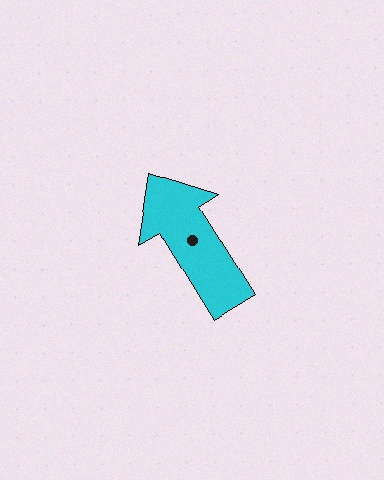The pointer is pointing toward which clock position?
Roughly 11 o'clock.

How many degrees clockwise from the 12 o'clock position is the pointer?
Approximately 328 degrees.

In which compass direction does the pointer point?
Northwest.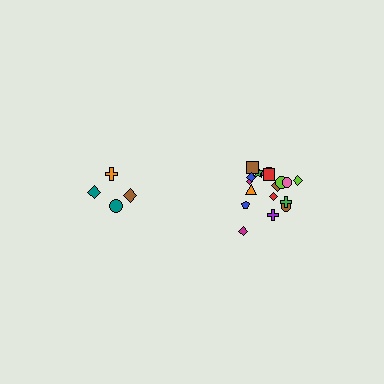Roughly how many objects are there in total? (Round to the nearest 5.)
Roughly 20 objects in total.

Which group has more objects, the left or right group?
The right group.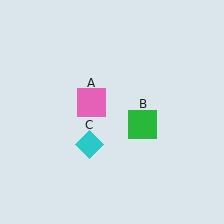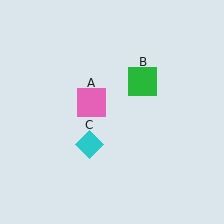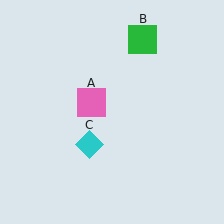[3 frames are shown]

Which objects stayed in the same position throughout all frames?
Pink square (object A) and cyan diamond (object C) remained stationary.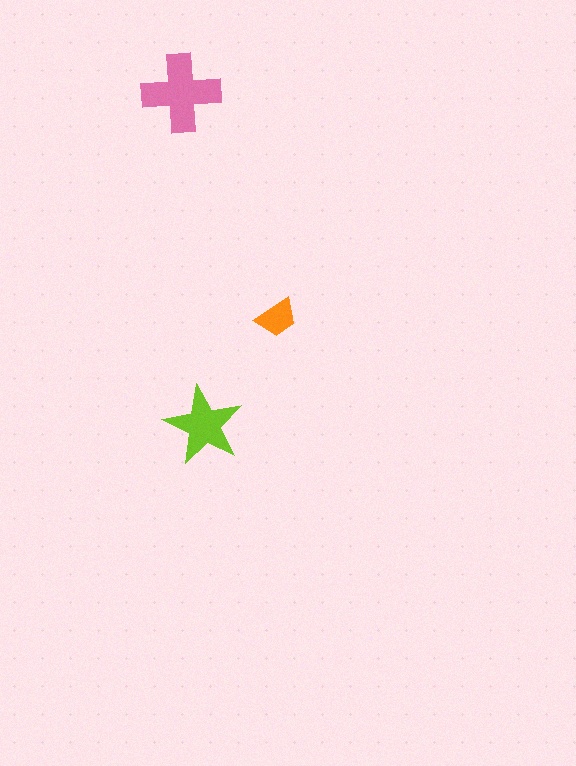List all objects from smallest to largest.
The orange trapezoid, the lime star, the pink cross.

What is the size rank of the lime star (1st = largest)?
2nd.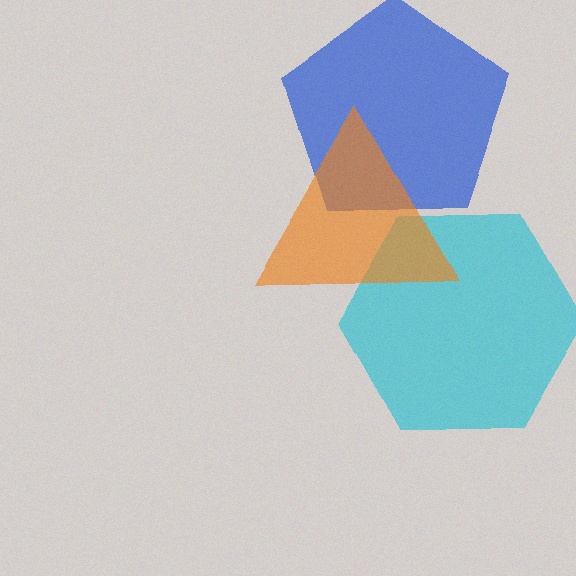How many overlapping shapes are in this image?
There are 3 overlapping shapes in the image.